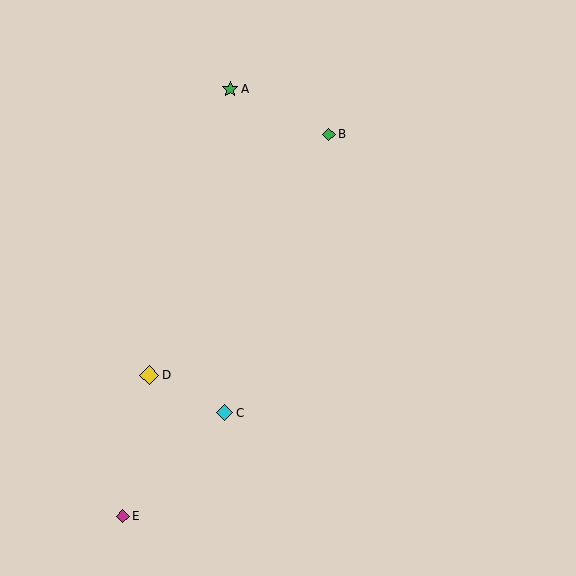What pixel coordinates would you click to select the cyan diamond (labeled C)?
Click at (225, 413) to select the cyan diamond C.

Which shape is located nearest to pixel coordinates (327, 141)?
The green diamond (labeled B) at (329, 134) is nearest to that location.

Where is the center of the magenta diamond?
The center of the magenta diamond is at (123, 516).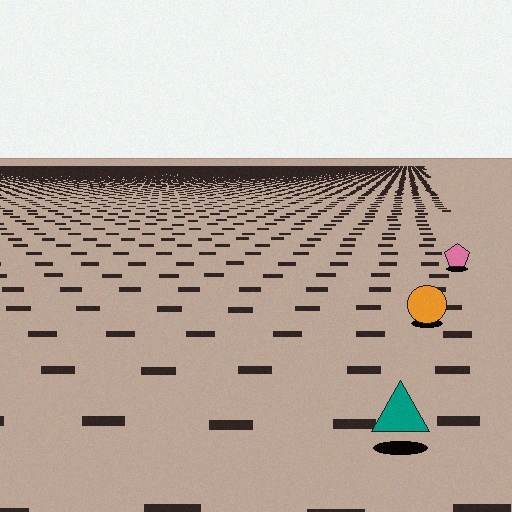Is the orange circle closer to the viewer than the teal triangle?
No. The teal triangle is closer — you can tell from the texture gradient: the ground texture is coarser near it.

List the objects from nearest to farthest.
From nearest to farthest: the teal triangle, the orange circle, the pink pentagon.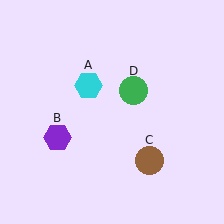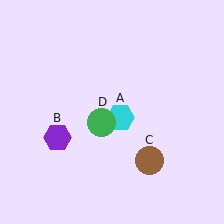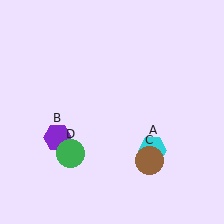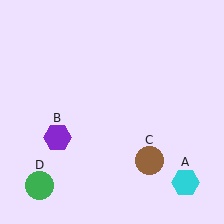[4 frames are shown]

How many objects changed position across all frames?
2 objects changed position: cyan hexagon (object A), green circle (object D).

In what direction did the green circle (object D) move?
The green circle (object D) moved down and to the left.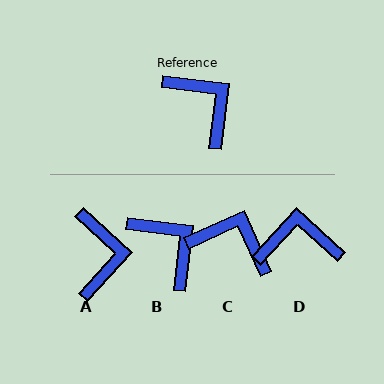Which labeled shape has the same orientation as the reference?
B.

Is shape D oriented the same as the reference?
No, it is off by about 54 degrees.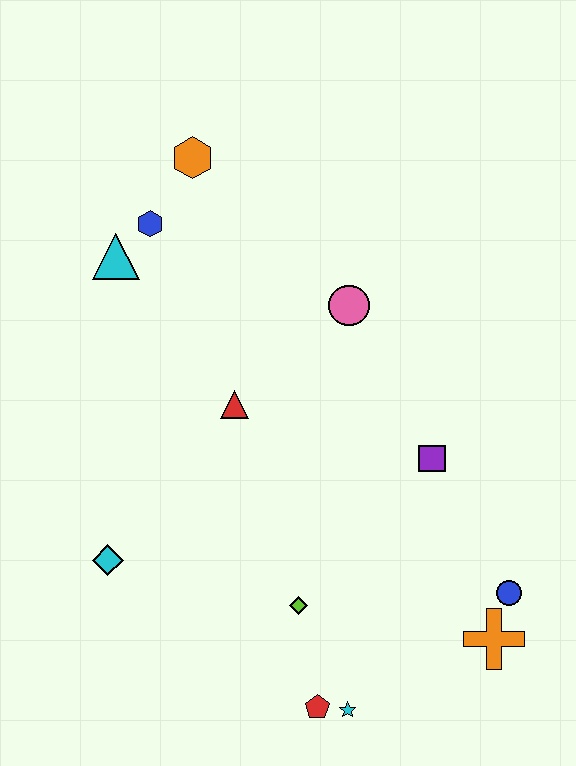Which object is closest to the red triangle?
The pink circle is closest to the red triangle.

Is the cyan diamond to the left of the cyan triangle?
Yes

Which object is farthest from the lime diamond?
The orange hexagon is farthest from the lime diamond.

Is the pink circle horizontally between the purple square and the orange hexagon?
Yes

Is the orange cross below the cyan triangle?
Yes